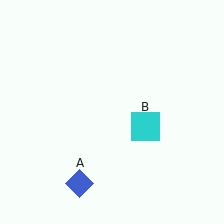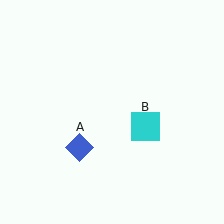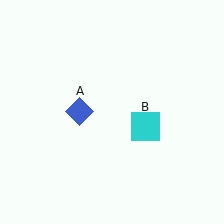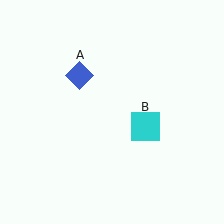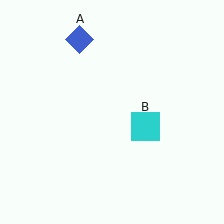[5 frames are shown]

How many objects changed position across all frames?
1 object changed position: blue diamond (object A).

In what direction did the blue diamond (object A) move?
The blue diamond (object A) moved up.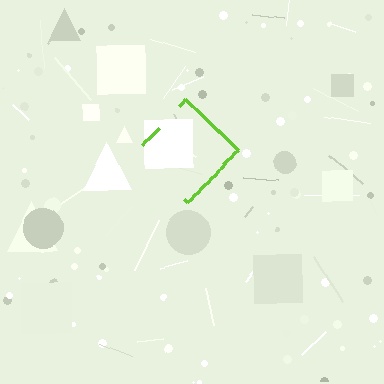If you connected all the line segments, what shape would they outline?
They would outline a diamond.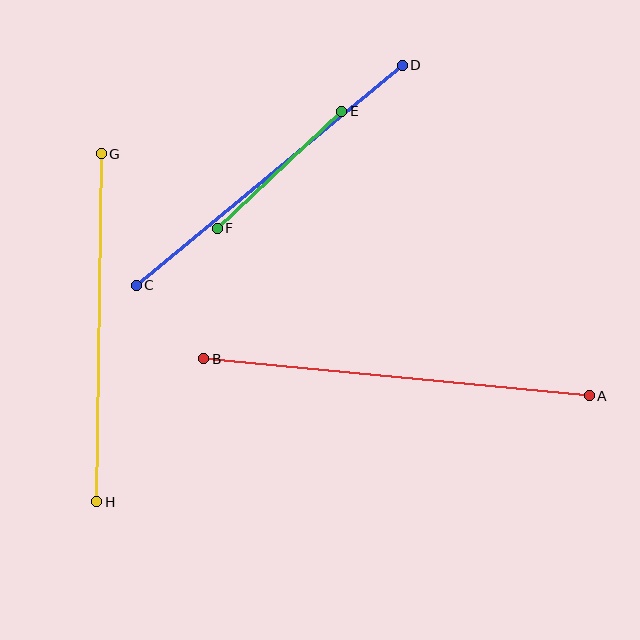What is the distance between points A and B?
The distance is approximately 387 pixels.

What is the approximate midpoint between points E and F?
The midpoint is at approximately (280, 170) pixels.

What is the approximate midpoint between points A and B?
The midpoint is at approximately (397, 377) pixels.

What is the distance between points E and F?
The distance is approximately 171 pixels.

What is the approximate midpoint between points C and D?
The midpoint is at approximately (269, 175) pixels.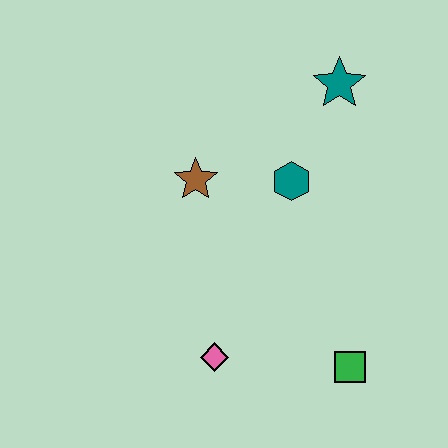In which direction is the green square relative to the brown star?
The green square is below the brown star.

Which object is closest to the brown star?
The teal hexagon is closest to the brown star.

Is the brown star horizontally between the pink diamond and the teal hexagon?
No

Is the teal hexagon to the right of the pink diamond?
Yes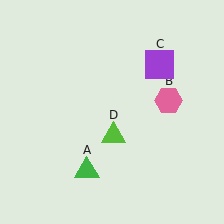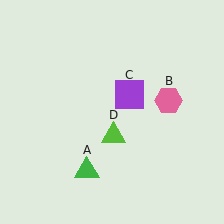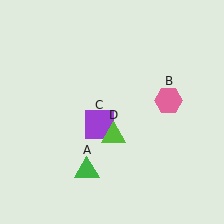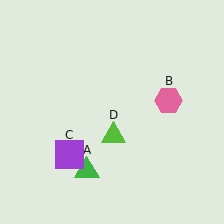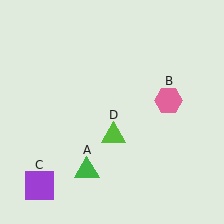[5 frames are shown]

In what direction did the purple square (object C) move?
The purple square (object C) moved down and to the left.